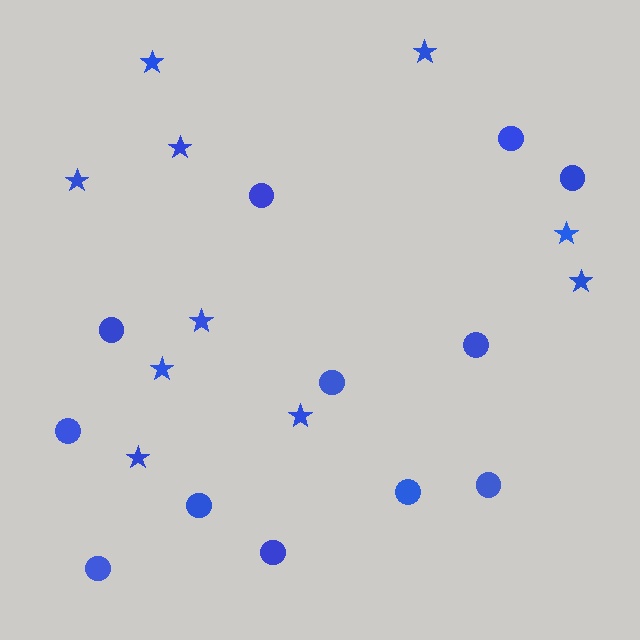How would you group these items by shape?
There are 2 groups: one group of circles (12) and one group of stars (10).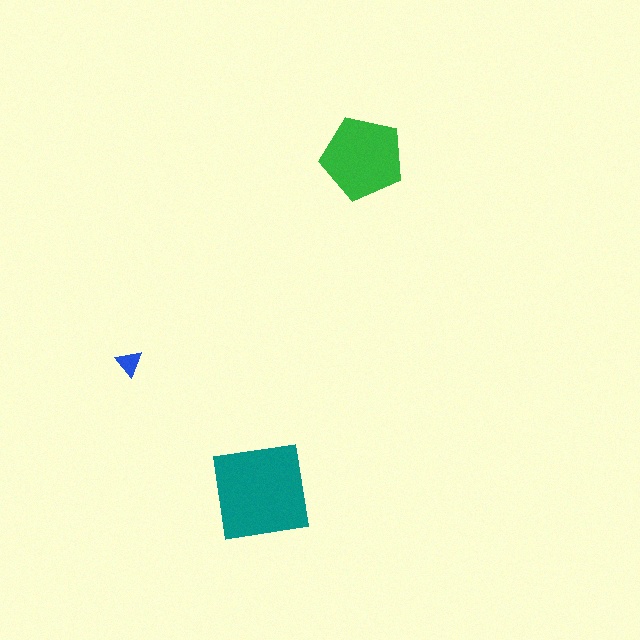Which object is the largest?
The teal square.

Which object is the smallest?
The blue triangle.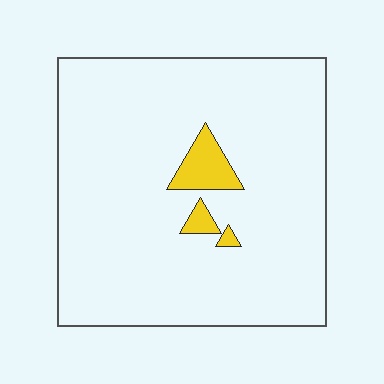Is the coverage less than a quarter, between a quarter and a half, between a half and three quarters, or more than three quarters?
Less than a quarter.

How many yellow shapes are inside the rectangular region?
3.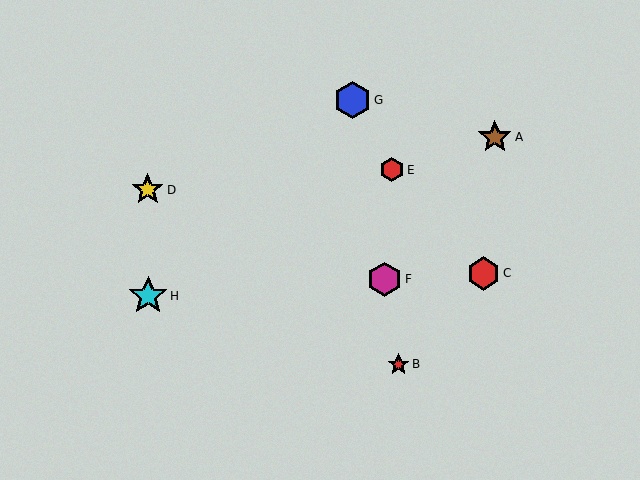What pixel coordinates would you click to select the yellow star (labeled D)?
Click at (148, 190) to select the yellow star D.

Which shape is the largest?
The cyan star (labeled H) is the largest.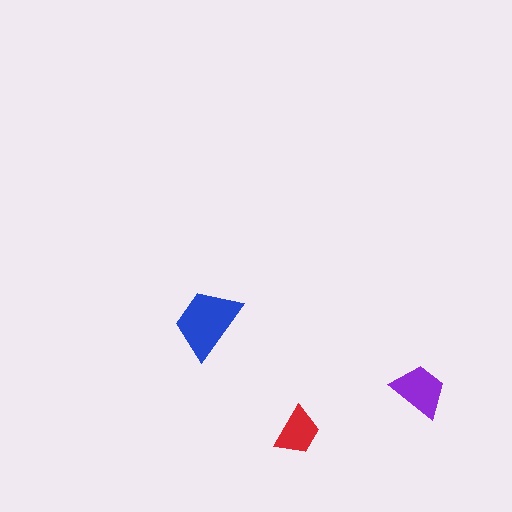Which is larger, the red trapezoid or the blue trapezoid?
The blue one.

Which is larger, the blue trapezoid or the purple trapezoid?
The blue one.